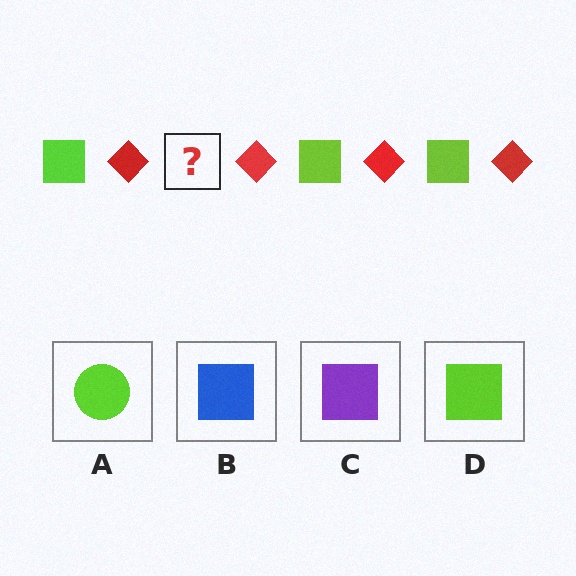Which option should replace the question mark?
Option D.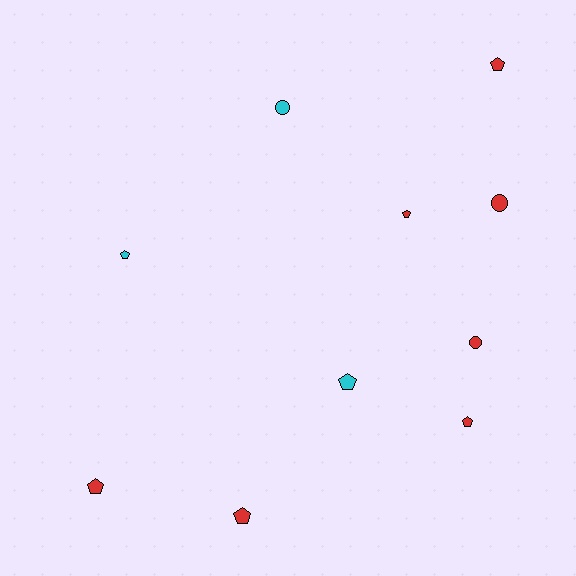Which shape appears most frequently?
Pentagon, with 7 objects.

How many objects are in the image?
There are 10 objects.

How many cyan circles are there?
There is 1 cyan circle.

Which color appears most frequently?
Red, with 7 objects.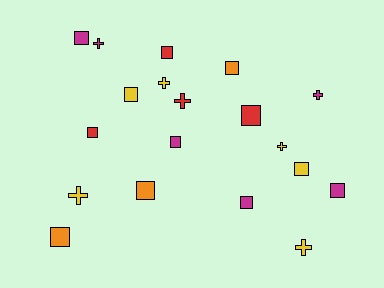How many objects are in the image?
There are 19 objects.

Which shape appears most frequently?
Square, with 12 objects.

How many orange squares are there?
There are 3 orange squares.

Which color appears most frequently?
Yellow, with 6 objects.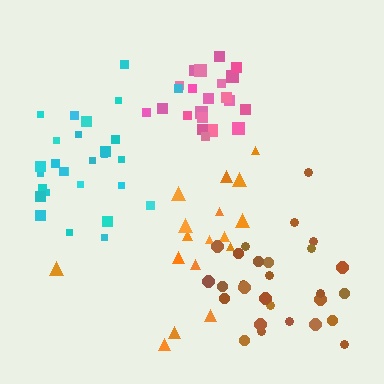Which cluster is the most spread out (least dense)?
Orange.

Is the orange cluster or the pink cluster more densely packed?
Pink.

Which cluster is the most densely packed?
Pink.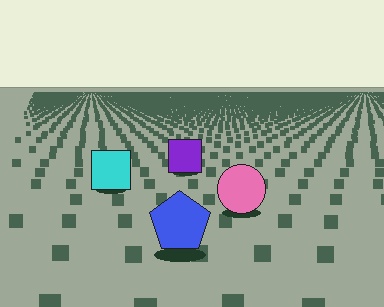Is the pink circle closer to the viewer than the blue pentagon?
No. The blue pentagon is closer — you can tell from the texture gradient: the ground texture is coarser near it.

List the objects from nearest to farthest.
From nearest to farthest: the blue pentagon, the pink circle, the cyan square, the purple square.